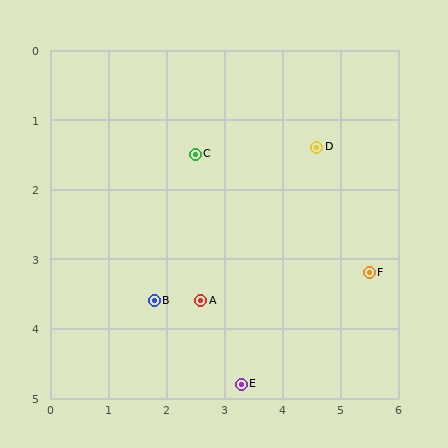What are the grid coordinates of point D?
Point D is at approximately (4.6, 1.4).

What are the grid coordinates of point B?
Point B is at approximately (1.8, 3.6).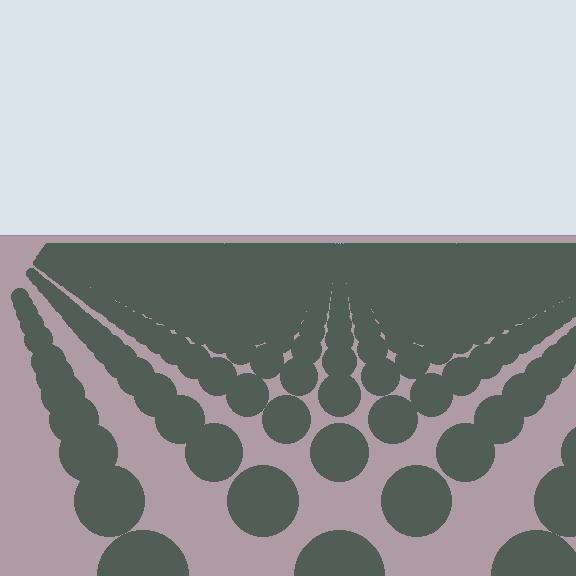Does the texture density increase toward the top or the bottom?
Density increases toward the top.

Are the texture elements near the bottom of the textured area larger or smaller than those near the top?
Larger. Near the bottom, elements are closer to the viewer and appear at a bigger on-screen size.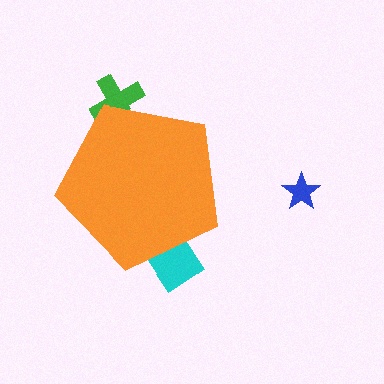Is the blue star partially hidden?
No, the blue star is fully visible.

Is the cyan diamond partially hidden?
Yes, the cyan diamond is partially hidden behind the orange pentagon.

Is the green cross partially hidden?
Yes, the green cross is partially hidden behind the orange pentagon.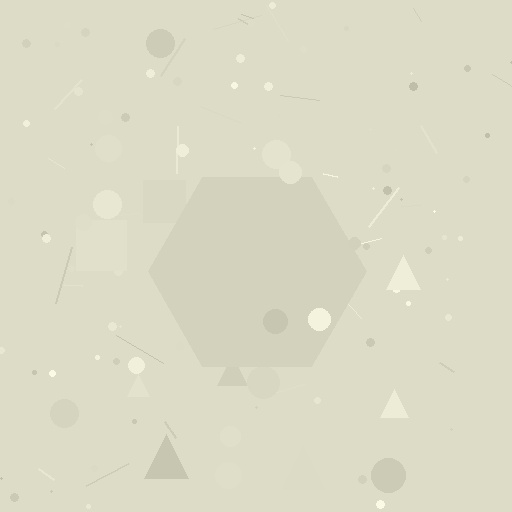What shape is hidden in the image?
A hexagon is hidden in the image.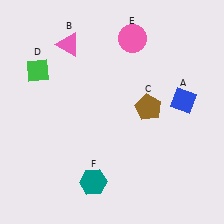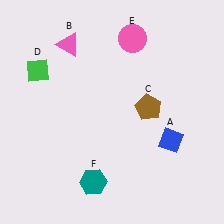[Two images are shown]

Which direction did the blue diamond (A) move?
The blue diamond (A) moved down.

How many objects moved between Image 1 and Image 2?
1 object moved between the two images.